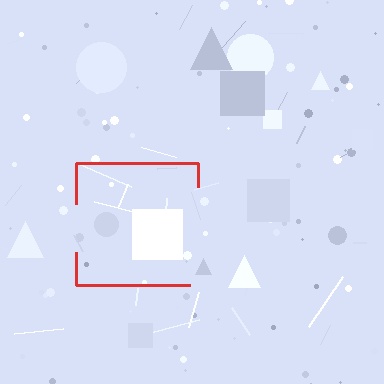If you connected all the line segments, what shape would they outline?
They would outline a square.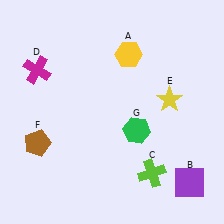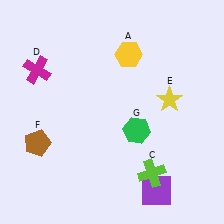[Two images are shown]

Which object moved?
The purple square (B) moved left.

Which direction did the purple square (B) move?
The purple square (B) moved left.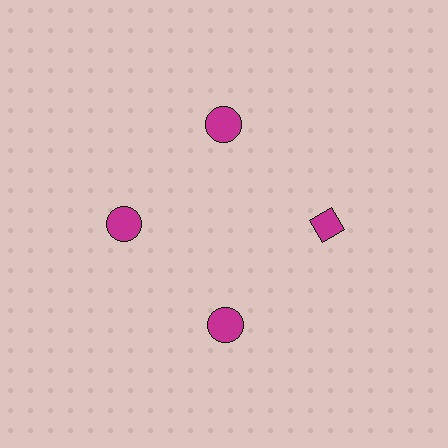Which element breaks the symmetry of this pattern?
The magenta diamond at roughly the 3 o'clock position breaks the symmetry. All other shapes are magenta circles.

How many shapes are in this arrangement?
There are 4 shapes arranged in a ring pattern.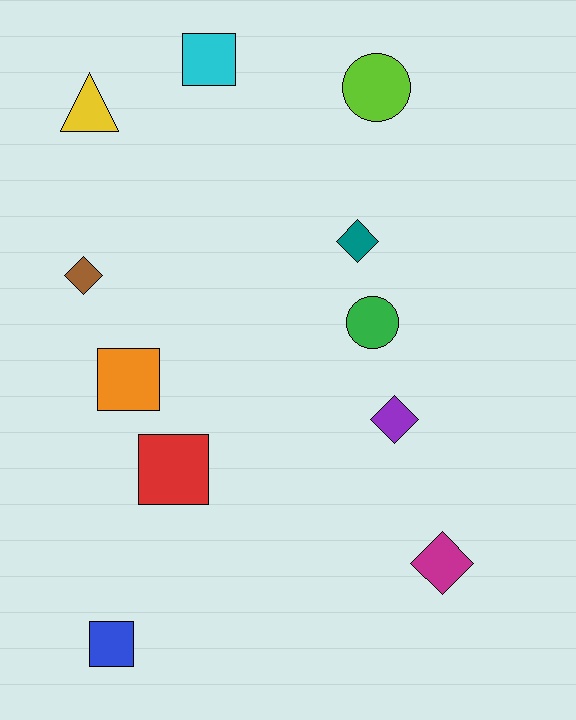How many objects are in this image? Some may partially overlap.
There are 11 objects.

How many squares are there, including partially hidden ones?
There are 4 squares.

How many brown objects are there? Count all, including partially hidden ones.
There is 1 brown object.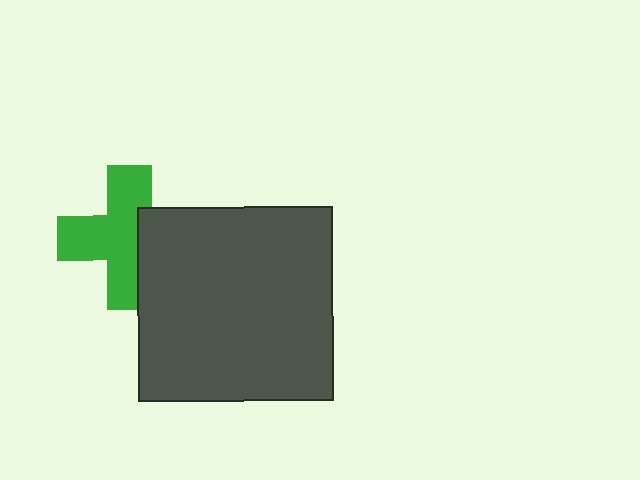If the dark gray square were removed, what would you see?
You would see the complete green cross.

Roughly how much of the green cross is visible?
Most of it is visible (roughly 66%).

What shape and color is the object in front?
The object in front is a dark gray square.